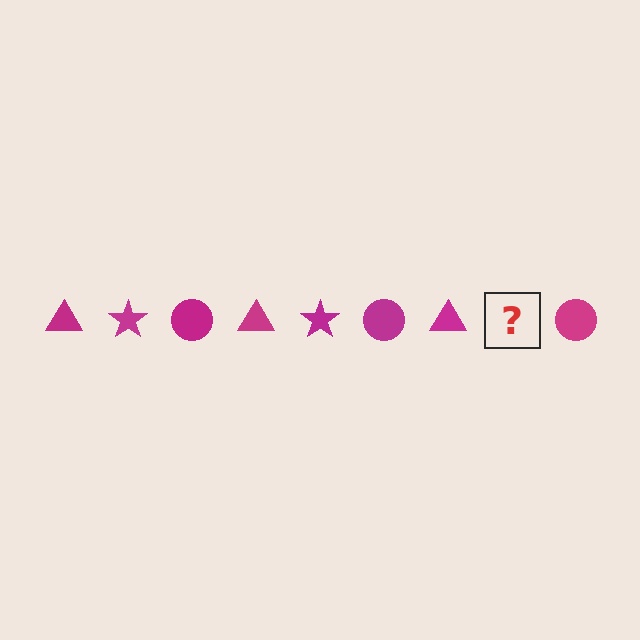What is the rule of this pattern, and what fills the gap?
The rule is that the pattern cycles through triangle, star, circle shapes in magenta. The gap should be filled with a magenta star.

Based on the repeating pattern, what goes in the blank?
The blank should be a magenta star.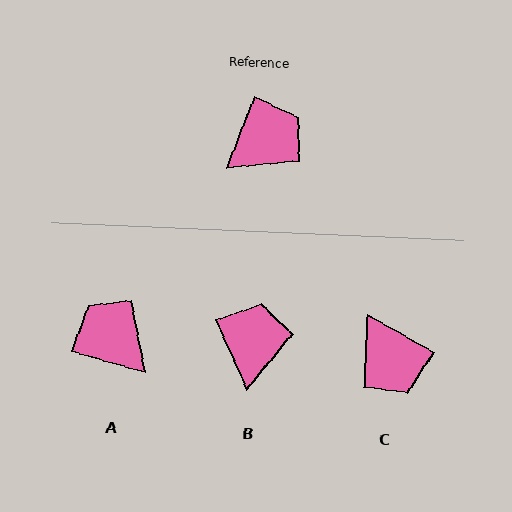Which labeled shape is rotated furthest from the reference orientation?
C, about 98 degrees away.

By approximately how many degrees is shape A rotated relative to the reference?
Approximately 96 degrees counter-clockwise.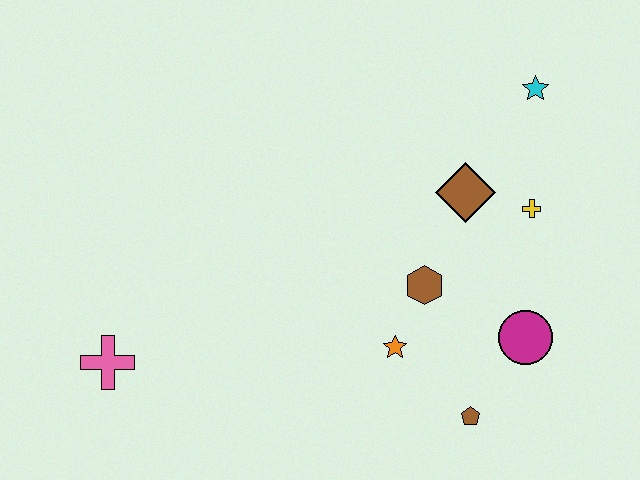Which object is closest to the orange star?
The brown hexagon is closest to the orange star.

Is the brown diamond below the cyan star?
Yes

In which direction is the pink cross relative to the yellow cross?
The pink cross is to the left of the yellow cross.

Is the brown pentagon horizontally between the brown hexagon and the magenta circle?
Yes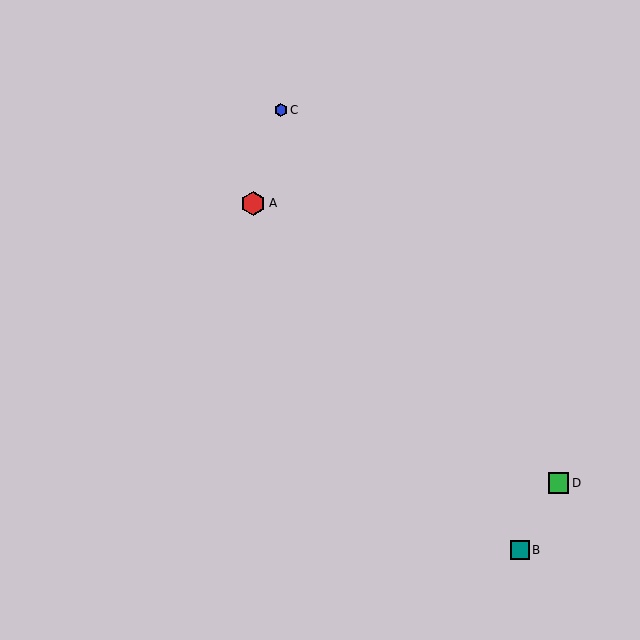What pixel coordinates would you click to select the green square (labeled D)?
Click at (559, 483) to select the green square D.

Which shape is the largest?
The red hexagon (labeled A) is the largest.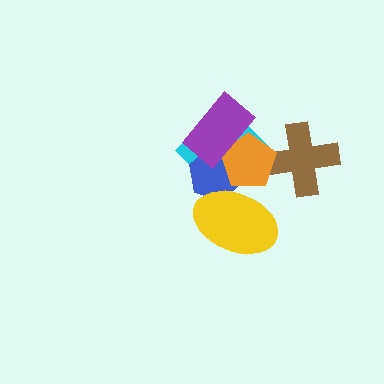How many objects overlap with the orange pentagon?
5 objects overlap with the orange pentagon.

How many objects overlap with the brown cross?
1 object overlaps with the brown cross.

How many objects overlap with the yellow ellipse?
3 objects overlap with the yellow ellipse.